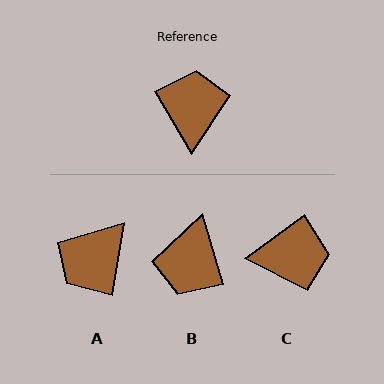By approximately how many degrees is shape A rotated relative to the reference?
Approximately 140 degrees counter-clockwise.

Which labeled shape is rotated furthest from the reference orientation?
B, about 166 degrees away.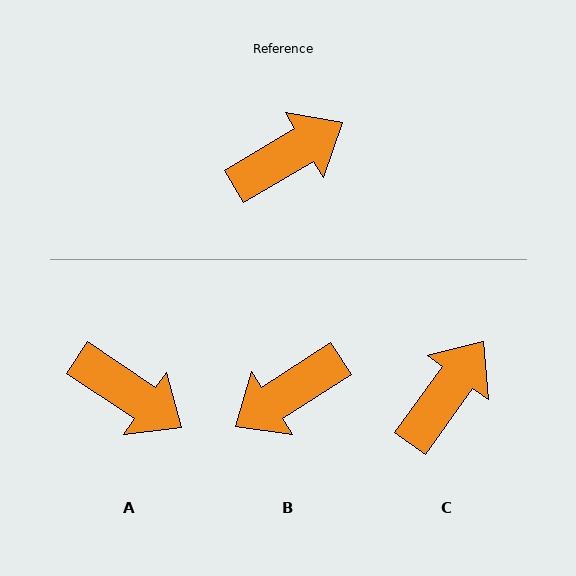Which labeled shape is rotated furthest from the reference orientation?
B, about 178 degrees away.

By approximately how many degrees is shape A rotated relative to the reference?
Approximately 65 degrees clockwise.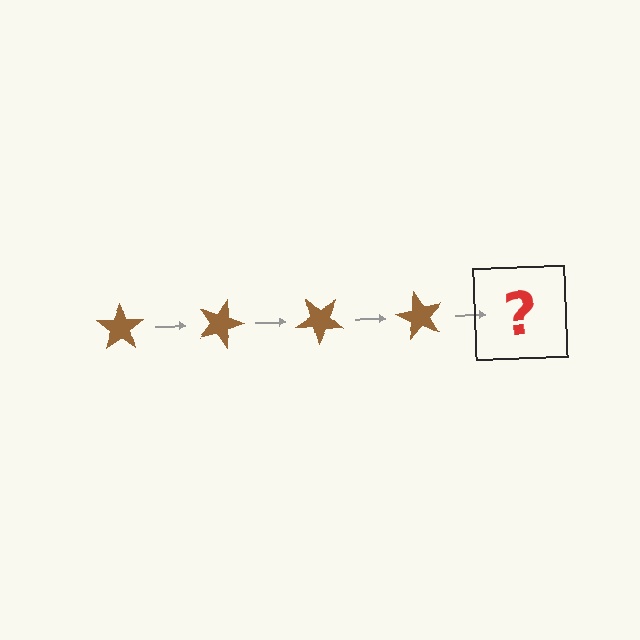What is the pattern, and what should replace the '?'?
The pattern is that the star rotates 20 degrees each step. The '?' should be a brown star rotated 80 degrees.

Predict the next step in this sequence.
The next step is a brown star rotated 80 degrees.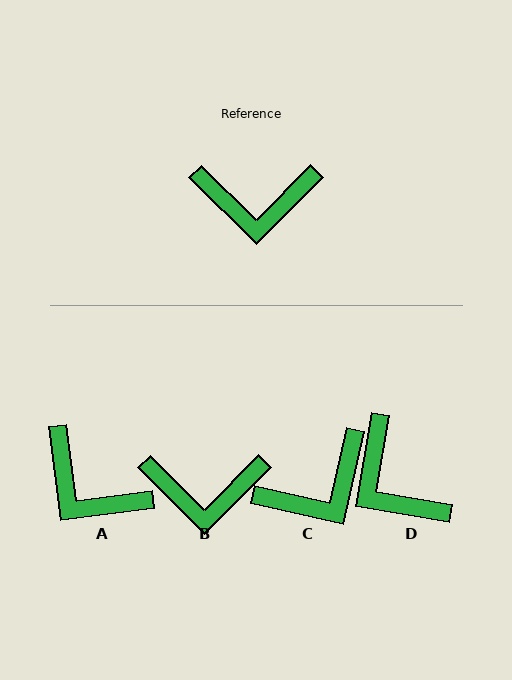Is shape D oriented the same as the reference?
No, it is off by about 55 degrees.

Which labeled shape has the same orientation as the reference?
B.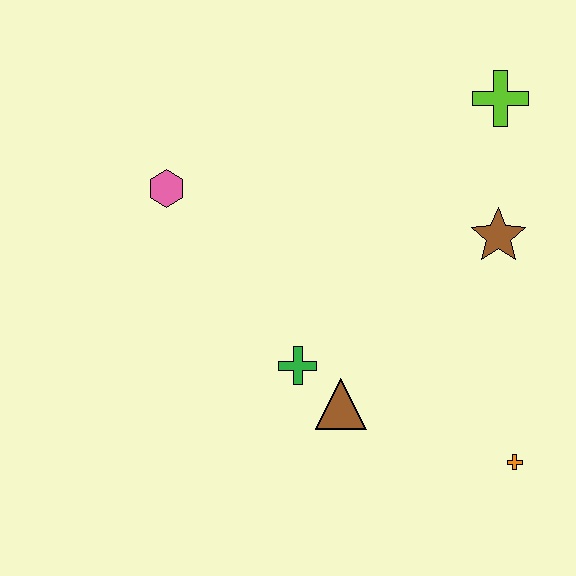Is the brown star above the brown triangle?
Yes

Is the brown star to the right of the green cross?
Yes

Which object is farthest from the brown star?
The pink hexagon is farthest from the brown star.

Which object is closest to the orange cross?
The brown triangle is closest to the orange cross.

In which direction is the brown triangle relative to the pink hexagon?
The brown triangle is below the pink hexagon.